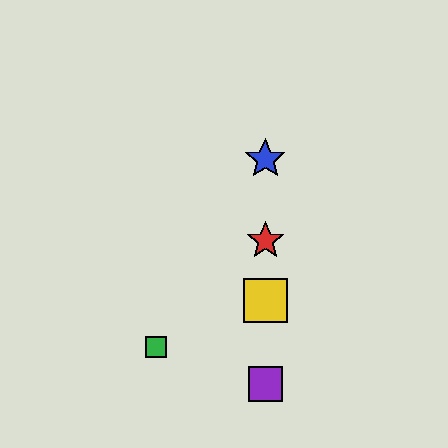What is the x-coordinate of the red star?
The red star is at x≈265.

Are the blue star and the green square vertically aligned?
No, the blue star is at x≈265 and the green square is at x≈156.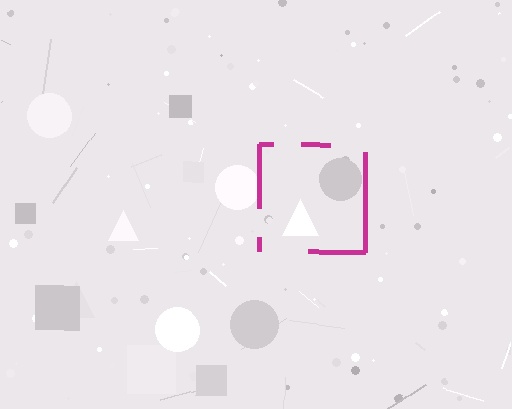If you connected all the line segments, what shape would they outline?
They would outline a square.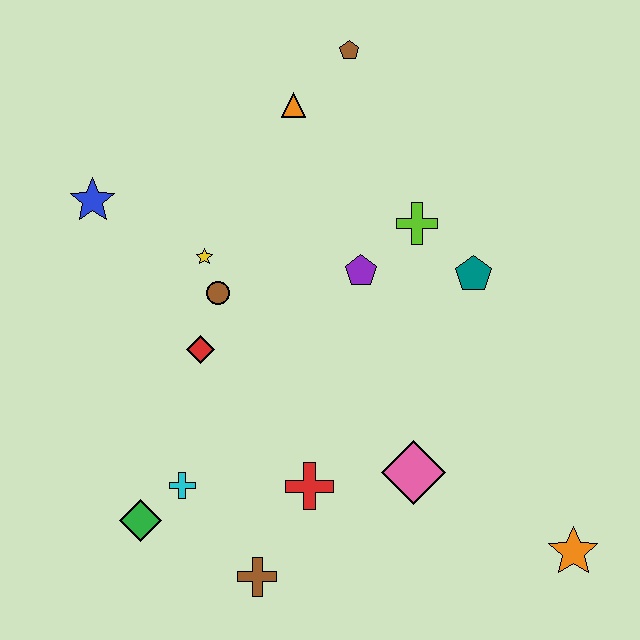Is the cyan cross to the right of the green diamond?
Yes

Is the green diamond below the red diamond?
Yes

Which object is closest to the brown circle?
The yellow star is closest to the brown circle.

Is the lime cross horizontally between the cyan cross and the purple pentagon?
No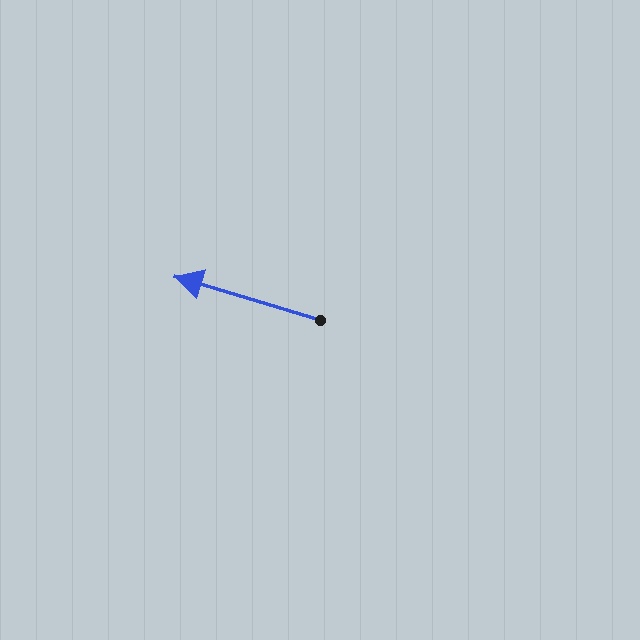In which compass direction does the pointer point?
West.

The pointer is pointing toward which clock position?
Roughly 10 o'clock.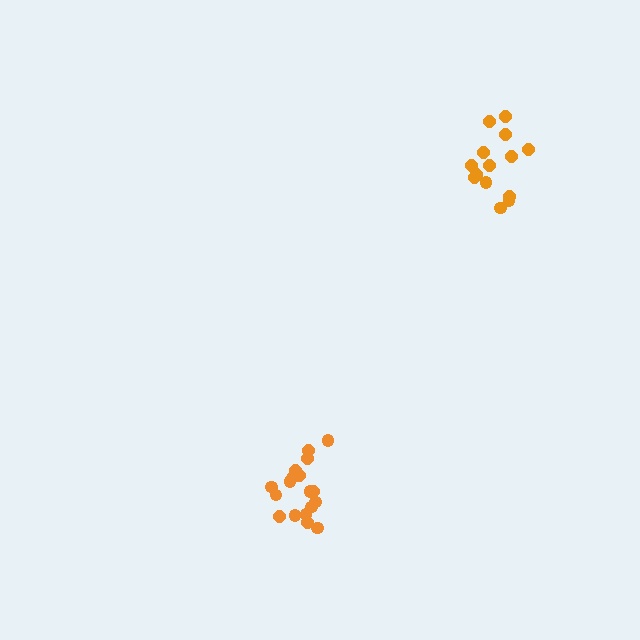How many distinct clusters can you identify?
There are 2 distinct clusters.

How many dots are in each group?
Group 1: 18 dots, Group 2: 14 dots (32 total).